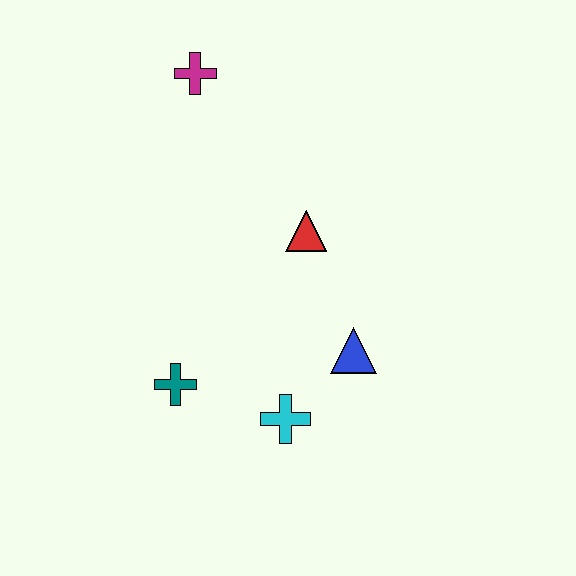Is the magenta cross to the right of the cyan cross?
No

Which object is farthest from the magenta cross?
The cyan cross is farthest from the magenta cross.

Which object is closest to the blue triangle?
The cyan cross is closest to the blue triangle.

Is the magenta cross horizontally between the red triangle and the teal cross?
Yes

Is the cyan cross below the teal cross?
Yes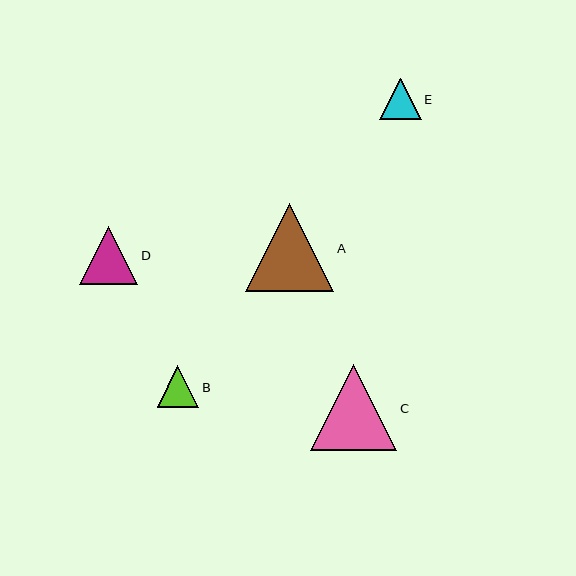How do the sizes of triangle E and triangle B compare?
Triangle E and triangle B are approximately the same size.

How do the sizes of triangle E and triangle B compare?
Triangle E and triangle B are approximately the same size.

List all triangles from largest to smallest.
From largest to smallest: A, C, D, E, B.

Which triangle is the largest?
Triangle A is the largest with a size of approximately 88 pixels.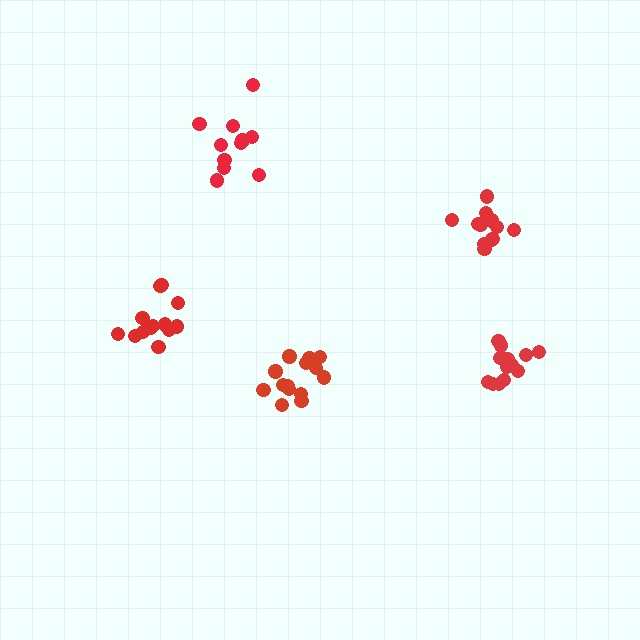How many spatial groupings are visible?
There are 5 spatial groupings.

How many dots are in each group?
Group 1: 14 dots, Group 2: 14 dots, Group 3: 13 dots, Group 4: 14 dots, Group 5: 11 dots (66 total).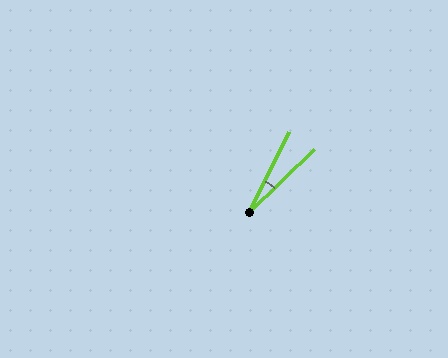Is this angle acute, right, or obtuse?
It is acute.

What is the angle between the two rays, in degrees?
Approximately 20 degrees.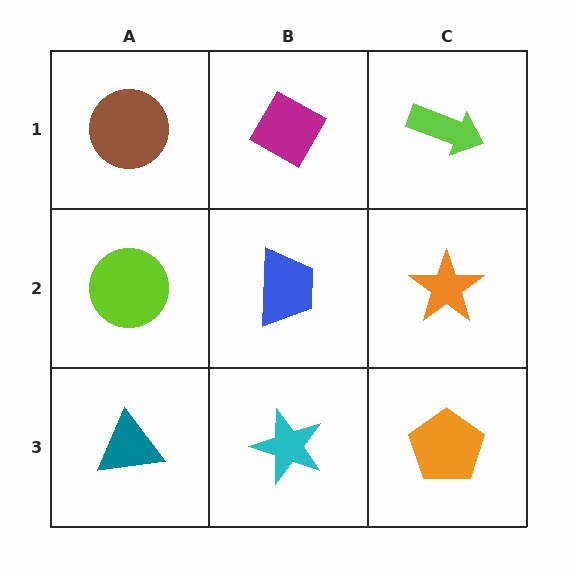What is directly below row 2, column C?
An orange pentagon.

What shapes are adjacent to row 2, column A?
A brown circle (row 1, column A), a teal triangle (row 3, column A), a blue trapezoid (row 2, column B).